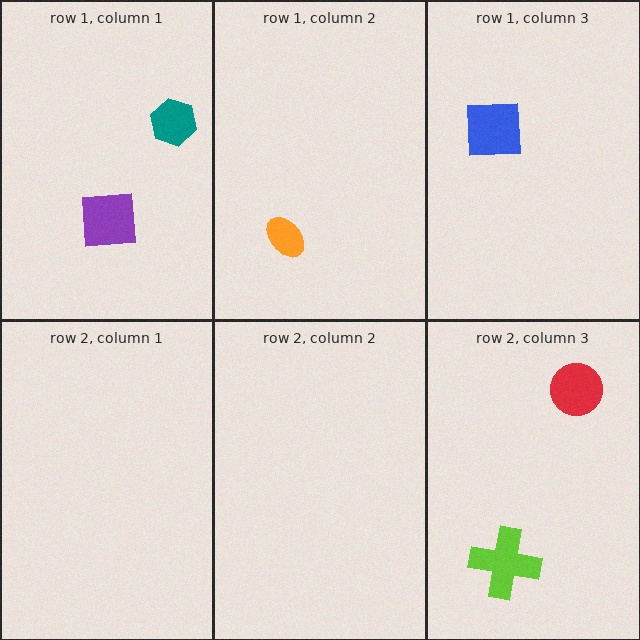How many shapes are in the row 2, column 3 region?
2.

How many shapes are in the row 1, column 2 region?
1.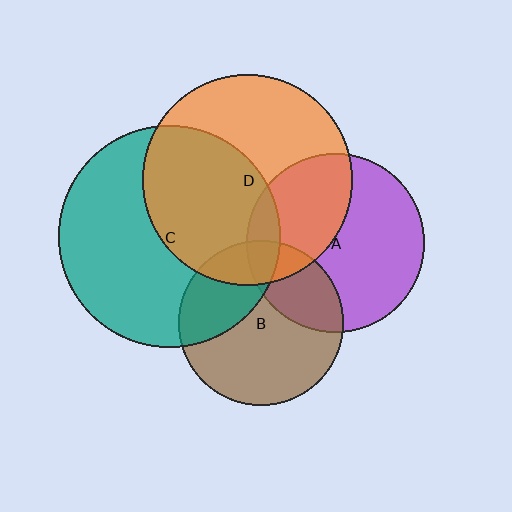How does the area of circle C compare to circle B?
Approximately 1.8 times.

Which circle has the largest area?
Circle C (teal).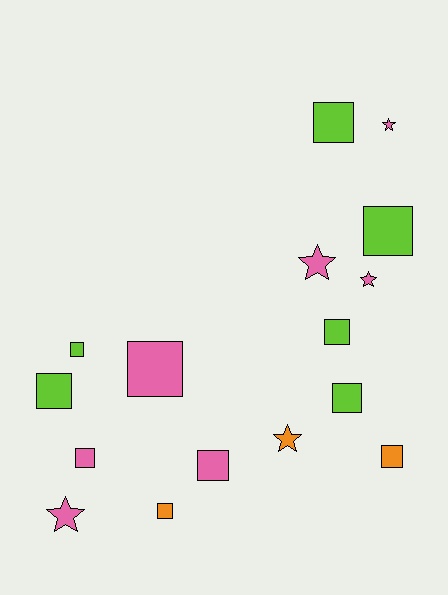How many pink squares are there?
There are 3 pink squares.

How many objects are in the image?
There are 16 objects.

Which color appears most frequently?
Pink, with 7 objects.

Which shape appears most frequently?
Square, with 11 objects.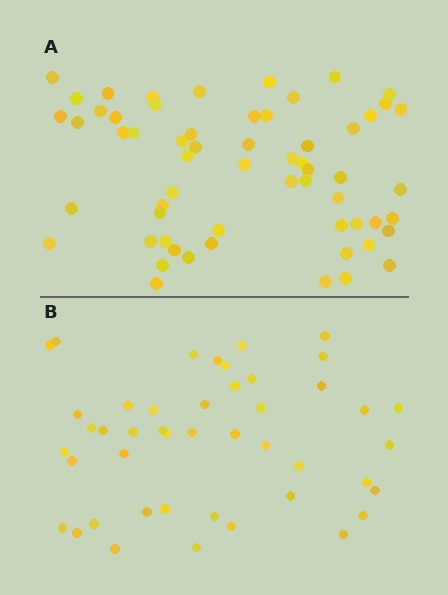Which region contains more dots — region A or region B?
Region A (the top region) has more dots.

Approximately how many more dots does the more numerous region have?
Region A has approximately 15 more dots than region B.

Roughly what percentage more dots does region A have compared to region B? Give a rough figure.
About 35% more.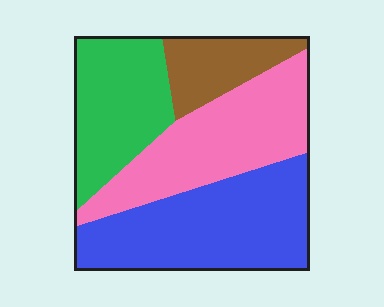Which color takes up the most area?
Blue, at roughly 35%.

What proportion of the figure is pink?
Pink covers 30% of the figure.